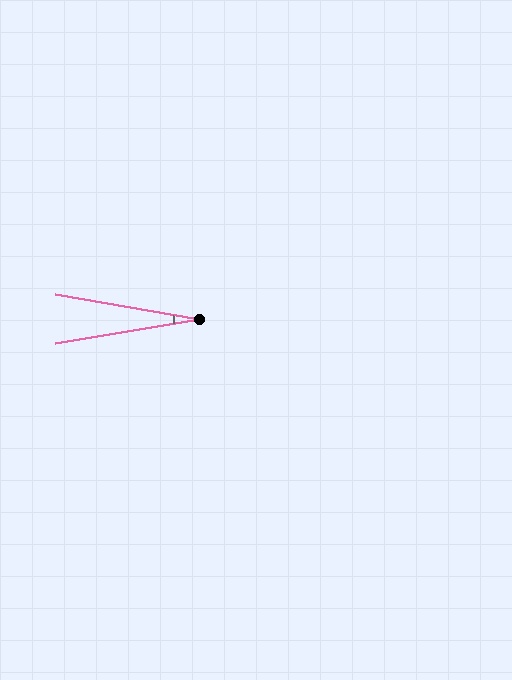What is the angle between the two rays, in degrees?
Approximately 19 degrees.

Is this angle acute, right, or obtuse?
It is acute.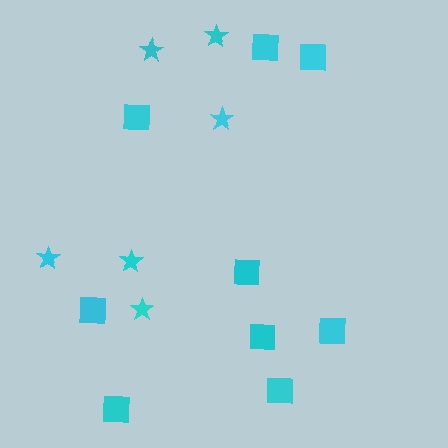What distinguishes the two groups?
There are 2 groups: one group of squares (9) and one group of stars (6).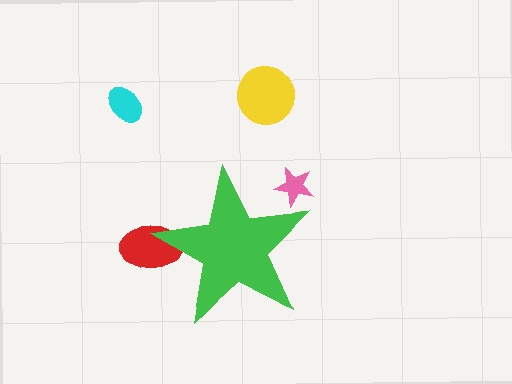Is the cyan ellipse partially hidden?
No, the cyan ellipse is fully visible.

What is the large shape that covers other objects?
A green star.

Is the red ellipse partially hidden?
Yes, the red ellipse is partially hidden behind the green star.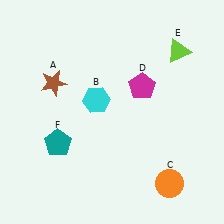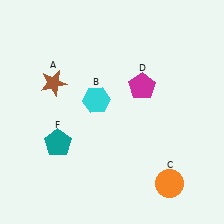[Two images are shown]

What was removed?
The lime triangle (E) was removed in Image 2.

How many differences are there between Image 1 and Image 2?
There is 1 difference between the two images.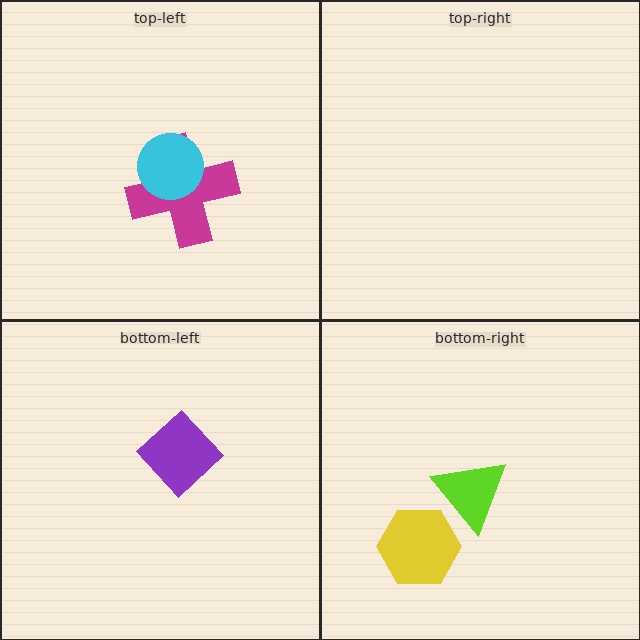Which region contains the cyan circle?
The top-left region.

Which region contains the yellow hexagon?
The bottom-right region.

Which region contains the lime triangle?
The bottom-right region.